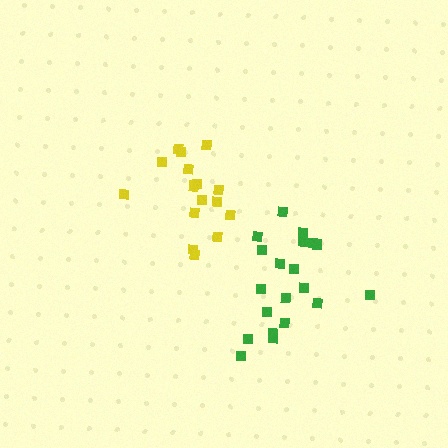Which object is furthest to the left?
The yellow cluster is leftmost.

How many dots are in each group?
Group 1: 20 dots, Group 2: 16 dots (36 total).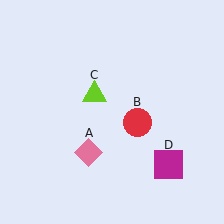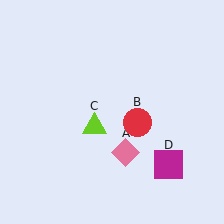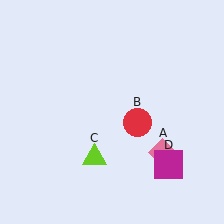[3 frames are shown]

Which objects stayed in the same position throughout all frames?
Red circle (object B) and magenta square (object D) remained stationary.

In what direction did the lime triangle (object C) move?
The lime triangle (object C) moved down.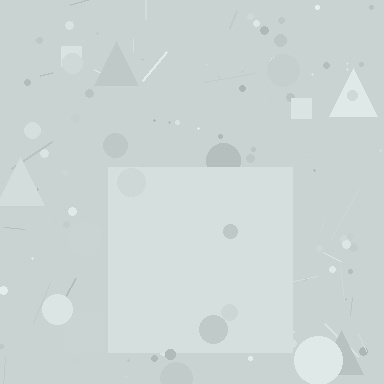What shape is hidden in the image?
A square is hidden in the image.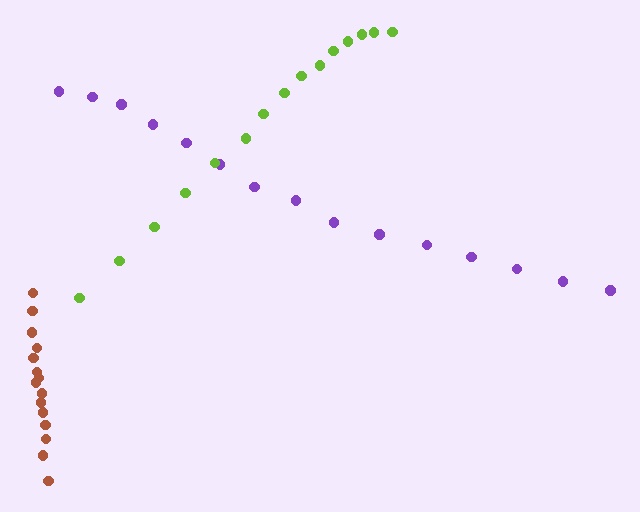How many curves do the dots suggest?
There are 3 distinct paths.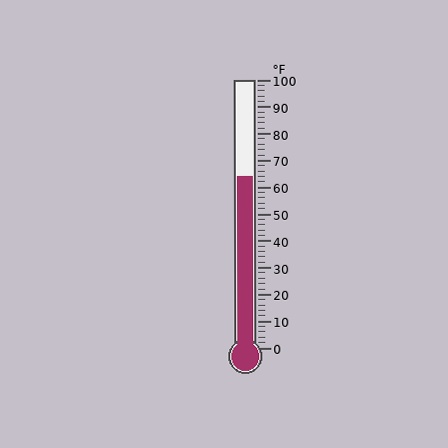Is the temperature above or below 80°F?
The temperature is below 80°F.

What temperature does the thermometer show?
The thermometer shows approximately 64°F.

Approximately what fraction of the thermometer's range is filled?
The thermometer is filled to approximately 65% of its range.